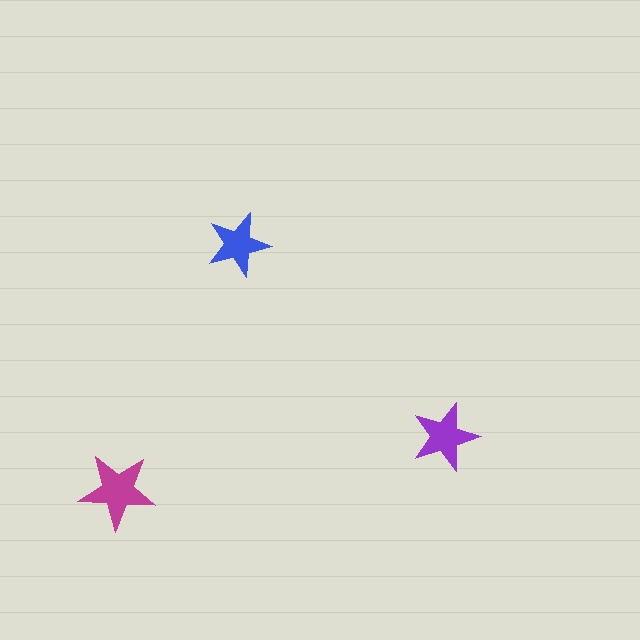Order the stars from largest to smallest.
the magenta one, the purple one, the blue one.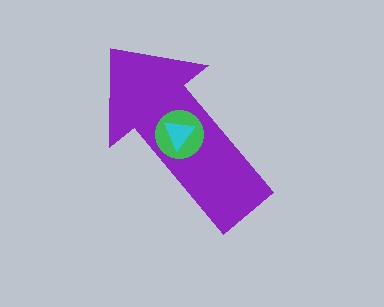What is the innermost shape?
The cyan triangle.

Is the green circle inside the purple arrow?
Yes.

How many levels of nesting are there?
3.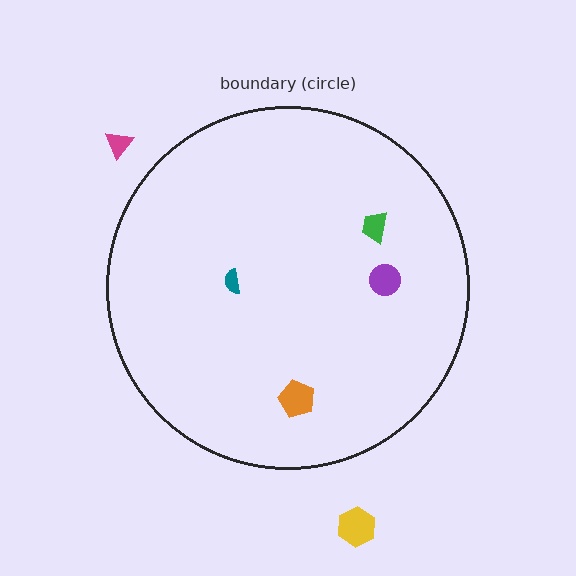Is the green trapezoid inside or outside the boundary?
Inside.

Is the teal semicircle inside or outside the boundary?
Inside.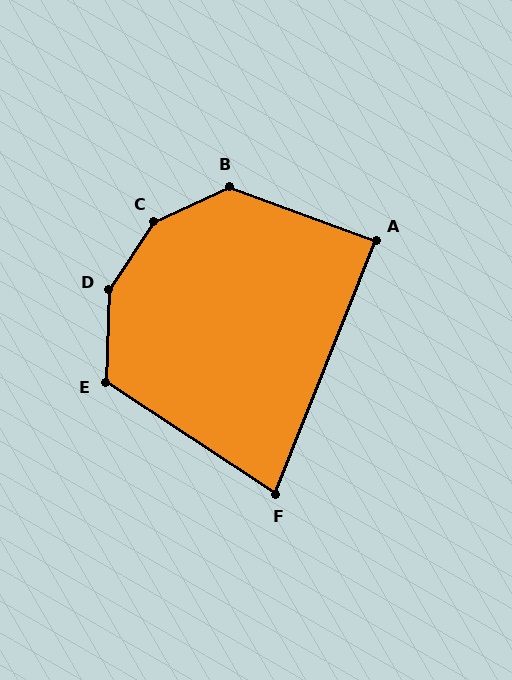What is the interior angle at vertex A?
Approximately 89 degrees (approximately right).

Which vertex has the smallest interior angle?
F, at approximately 78 degrees.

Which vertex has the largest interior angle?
C, at approximately 149 degrees.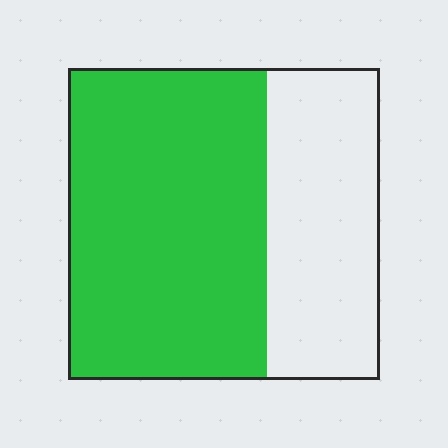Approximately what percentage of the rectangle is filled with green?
Approximately 65%.